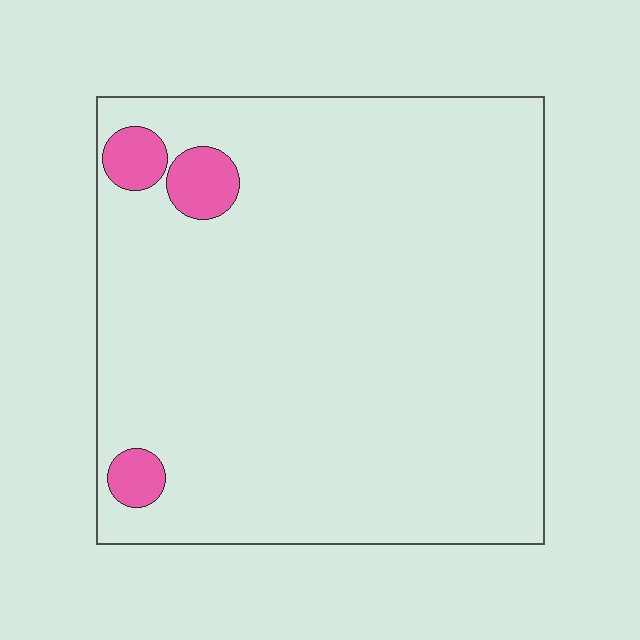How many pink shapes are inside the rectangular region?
3.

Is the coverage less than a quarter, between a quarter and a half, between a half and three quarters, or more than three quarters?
Less than a quarter.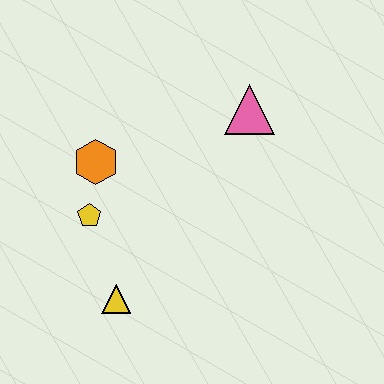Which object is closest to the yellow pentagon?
The orange hexagon is closest to the yellow pentagon.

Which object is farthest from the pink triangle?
The yellow triangle is farthest from the pink triangle.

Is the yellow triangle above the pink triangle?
No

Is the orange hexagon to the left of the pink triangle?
Yes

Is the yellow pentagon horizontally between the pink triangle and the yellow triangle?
No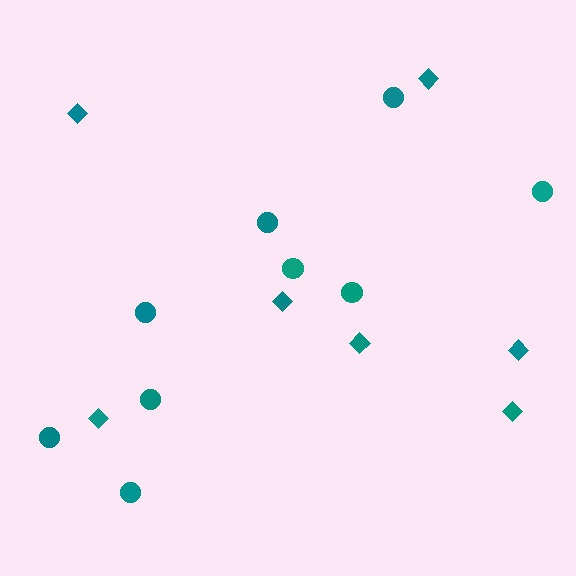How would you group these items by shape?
There are 2 groups: one group of diamonds (7) and one group of circles (9).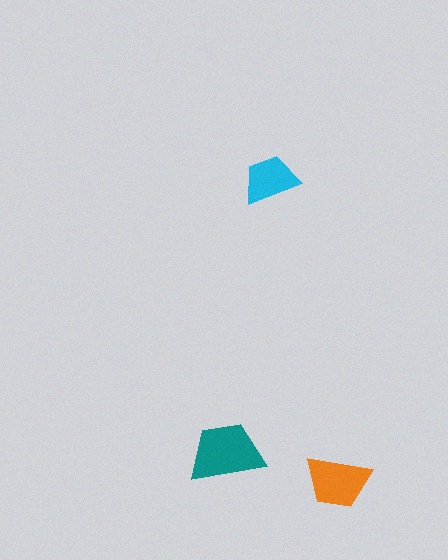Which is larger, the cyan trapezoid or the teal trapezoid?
The teal one.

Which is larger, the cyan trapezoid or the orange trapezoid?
The orange one.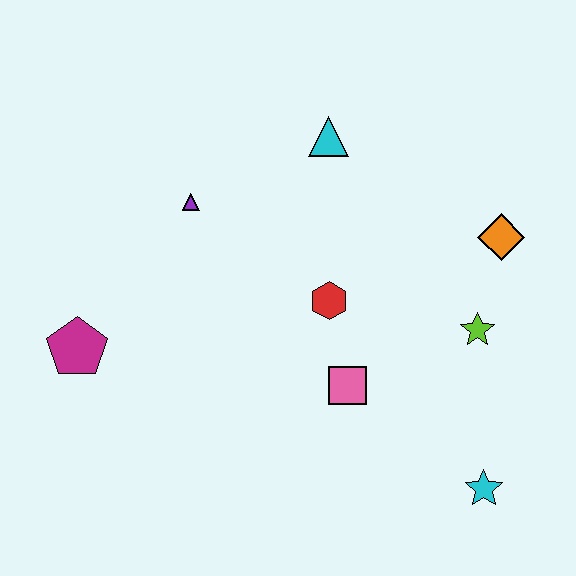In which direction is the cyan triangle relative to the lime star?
The cyan triangle is above the lime star.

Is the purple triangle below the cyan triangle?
Yes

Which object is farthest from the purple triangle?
The cyan star is farthest from the purple triangle.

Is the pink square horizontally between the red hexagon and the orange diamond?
Yes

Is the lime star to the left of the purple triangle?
No